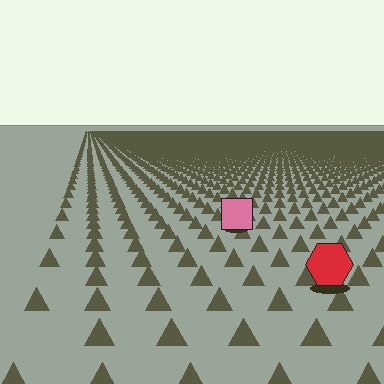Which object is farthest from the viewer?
The pink square is farthest from the viewer. It appears smaller and the ground texture around it is denser.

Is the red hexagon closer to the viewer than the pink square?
Yes. The red hexagon is closer — you can tell from the texture gradient: the ground texture is coarser near it.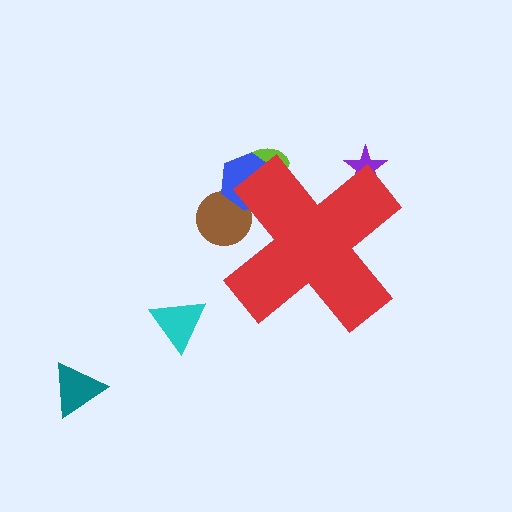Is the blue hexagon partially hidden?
Yes, the blue hexagon is partially hidden behind the red cross.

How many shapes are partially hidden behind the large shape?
4 shapes are partially hidden.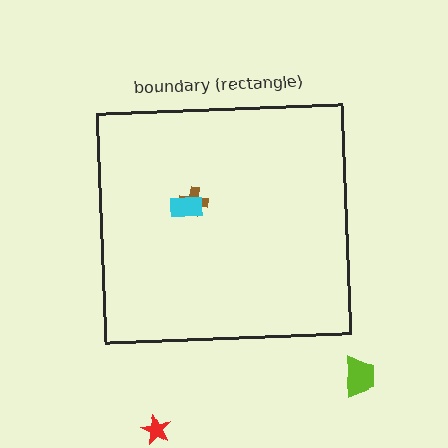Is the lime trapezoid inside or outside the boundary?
Outside.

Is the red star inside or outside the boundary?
Outside.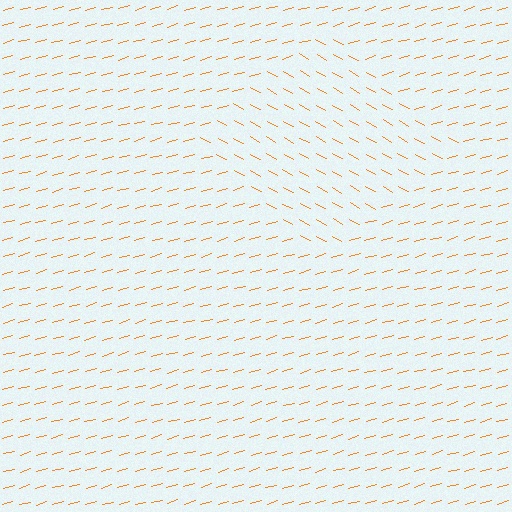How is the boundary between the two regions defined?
The boundary is defined purely by a change in line orientation (approximately 45 degrees difference). All lines are the same color and thickness.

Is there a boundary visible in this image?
Yes, there is a texture boundary formed by a change in line orientation.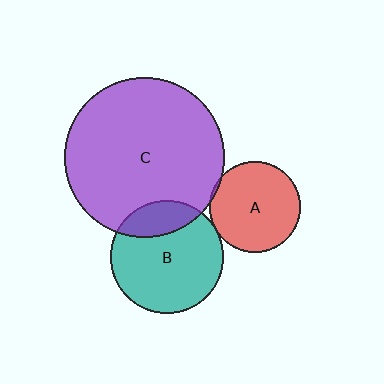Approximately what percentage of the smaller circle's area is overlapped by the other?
Approximately 5%.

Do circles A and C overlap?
Yes.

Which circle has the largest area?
Circle C (purple).